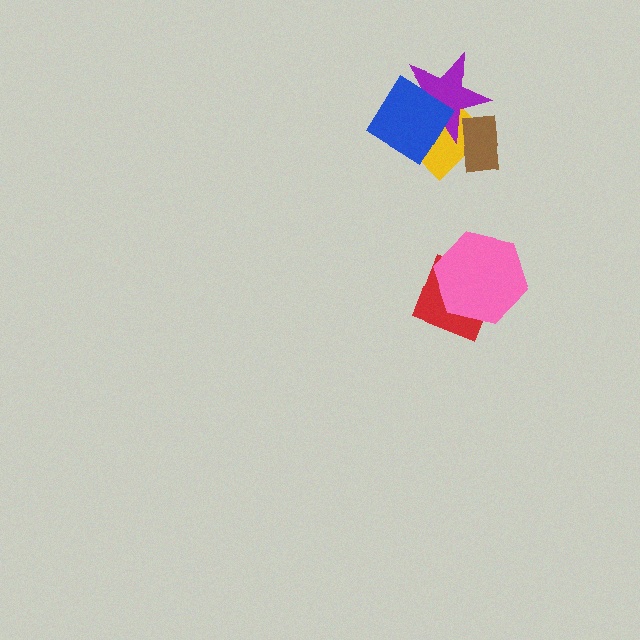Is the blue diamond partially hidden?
No, no other shape covers it.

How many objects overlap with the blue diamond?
2 objects overlap with the blue diamond.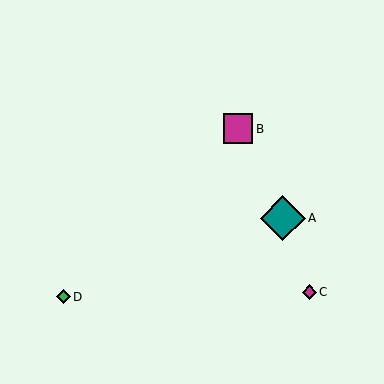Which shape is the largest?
The teal diamond (labeled A) is the largest.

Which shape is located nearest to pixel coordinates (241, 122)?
The magenta square (labeled B) at (238, 129) is nearest to that location.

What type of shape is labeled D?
Shape D is a green diamond.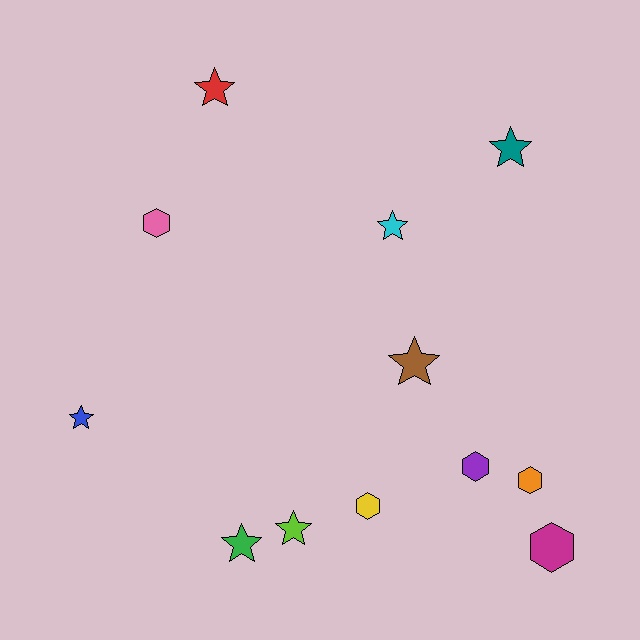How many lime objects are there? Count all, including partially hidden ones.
There is 1 lime object.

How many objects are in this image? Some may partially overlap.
There are 12 objects.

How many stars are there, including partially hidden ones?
There are 7 stars.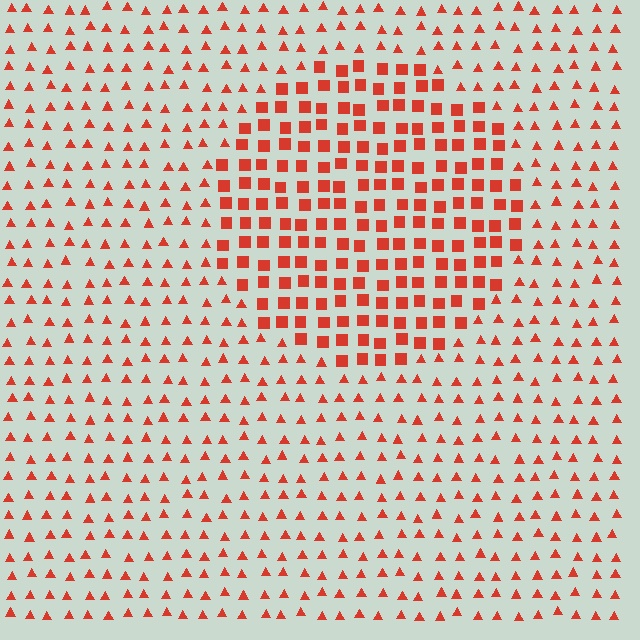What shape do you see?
I see a circle.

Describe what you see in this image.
The image is filled with small red elements arranged in a uniform grid. A circle-shaped region contains squares, while the surrounding area contains triangles. The boundary is defined purely by the change in element shape.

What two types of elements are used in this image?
The image uses squares inside the circle region and triangles outside it.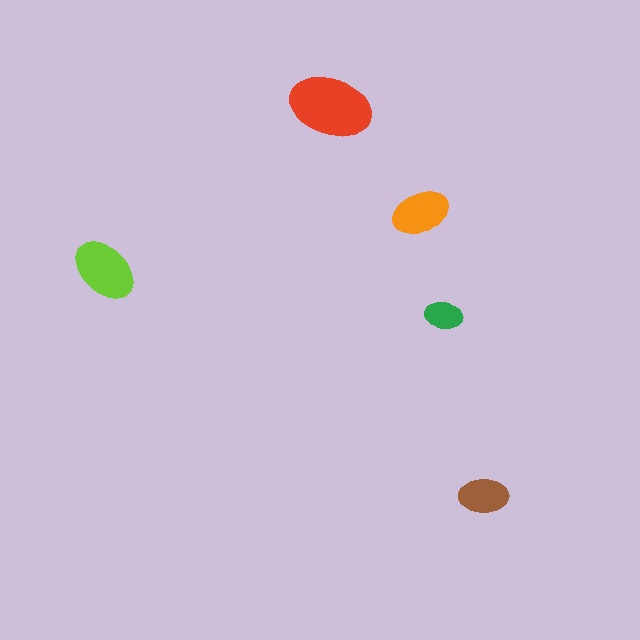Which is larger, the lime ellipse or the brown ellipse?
The lime one.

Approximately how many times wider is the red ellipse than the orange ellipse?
About 1.5 times wider.